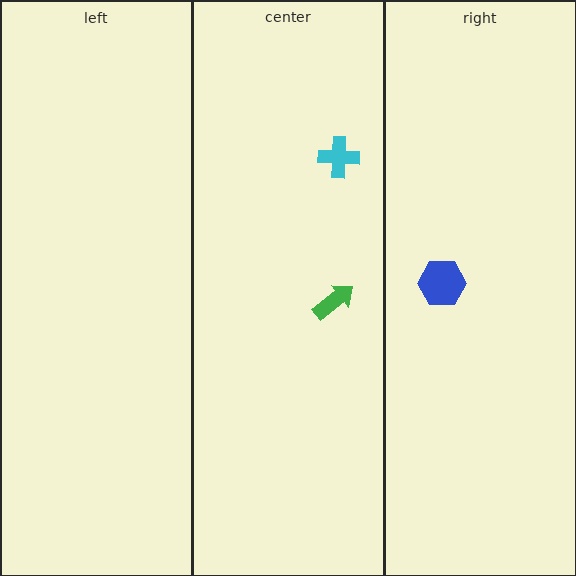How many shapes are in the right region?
1.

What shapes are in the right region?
The blue hexagon.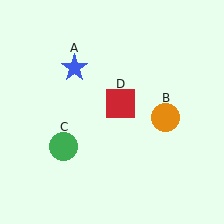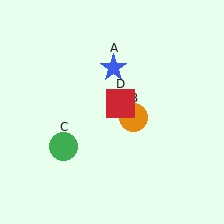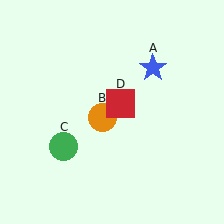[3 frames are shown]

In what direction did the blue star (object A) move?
The blue star (object A) moved right.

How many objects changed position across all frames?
2 objects changed position: blue star (object A), orange circle (object B).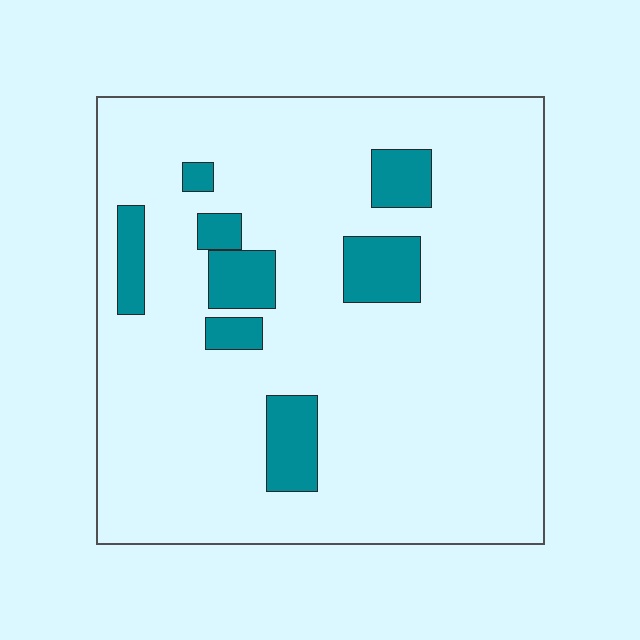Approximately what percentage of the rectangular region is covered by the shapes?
Approximately 15%.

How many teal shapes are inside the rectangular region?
8.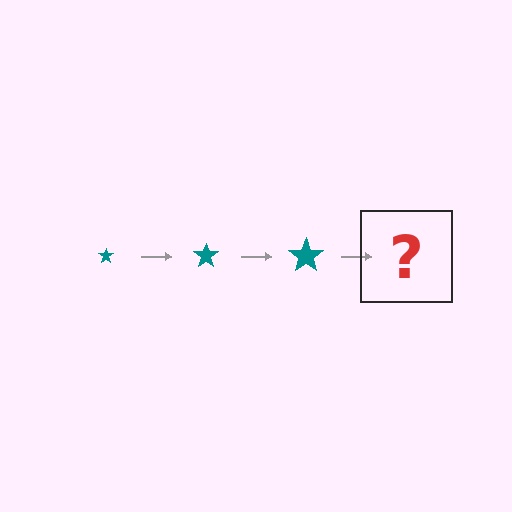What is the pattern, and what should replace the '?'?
The pattern is that the star gets progressively larger each step. The '?' should be a teal star, larger than the previous one.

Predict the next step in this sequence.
The next step is a teal star, larger than the previous one.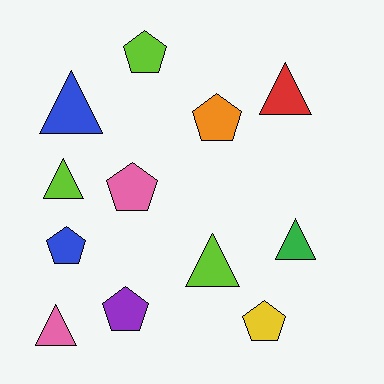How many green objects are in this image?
There is 1 green object.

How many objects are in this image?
There are 12 objects.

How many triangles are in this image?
There are 6 triangles.